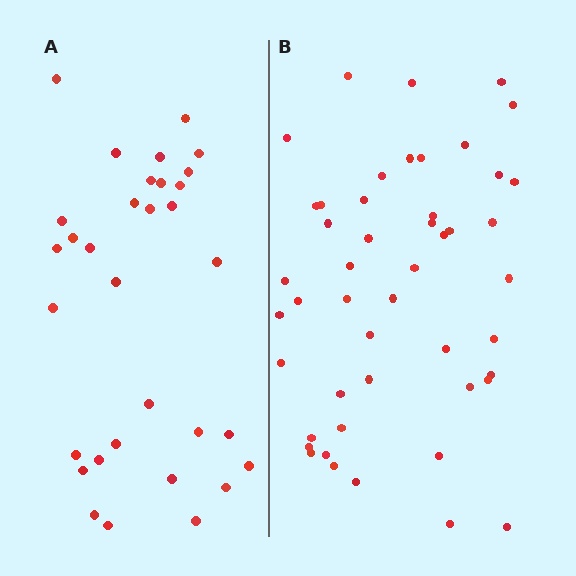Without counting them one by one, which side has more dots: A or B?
Region B (the right region) has more dots.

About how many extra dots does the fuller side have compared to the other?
Region B has approximately 15 more dots than region A.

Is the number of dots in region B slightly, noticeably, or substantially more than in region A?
Region B has substantially more. The ratio is roughly 1.5 to 1.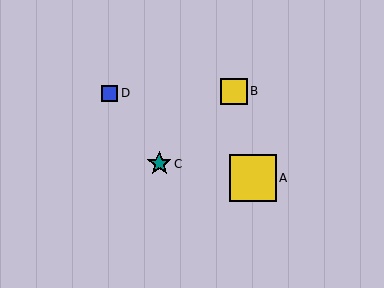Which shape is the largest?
The yellow square (labeled A) is the largest.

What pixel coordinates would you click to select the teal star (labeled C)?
Click at (159, 164) to select the teal star C.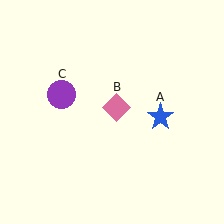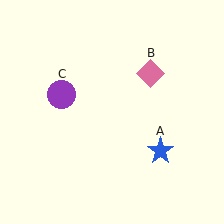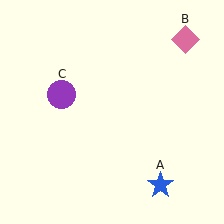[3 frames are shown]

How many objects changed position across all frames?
2 objects changed position: blue star (object A), pink diamond (object B).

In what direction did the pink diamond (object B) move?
The pink diamond (object B) moved up and to the right.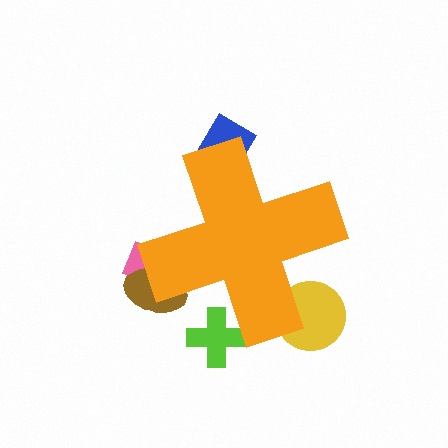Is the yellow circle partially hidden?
Yes, the yellow circle is partially hidden behind the orange cross.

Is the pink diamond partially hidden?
Yes, the pink diamond is partially hidden behind the orange cross.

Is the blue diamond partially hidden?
Yes, the blue diamond is partially hidden behind the orange cross.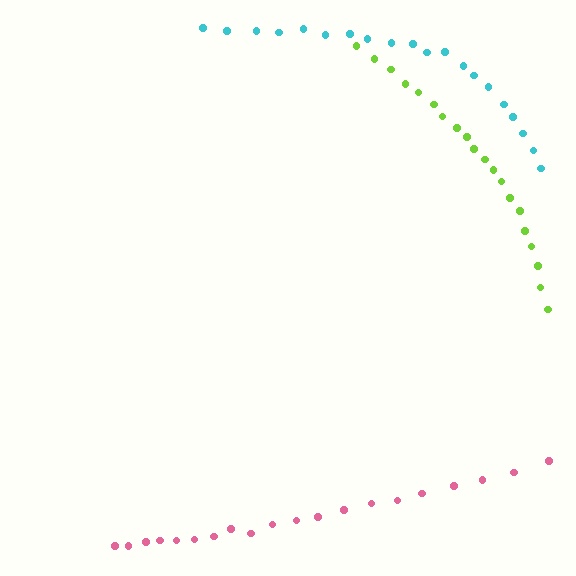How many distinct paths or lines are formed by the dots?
There are 3 distinct paths.